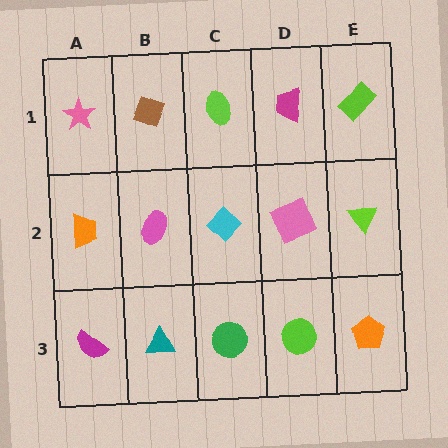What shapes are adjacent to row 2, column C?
A lime ellipse (row 1, column C), a green circle (row 3, column C), a pink ellipse (row 2, column B), a pink square (row 2, column D).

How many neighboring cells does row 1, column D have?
3.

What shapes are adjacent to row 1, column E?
A lime triangle (row 2, column E), a magenta trapezoid (row 1, column D).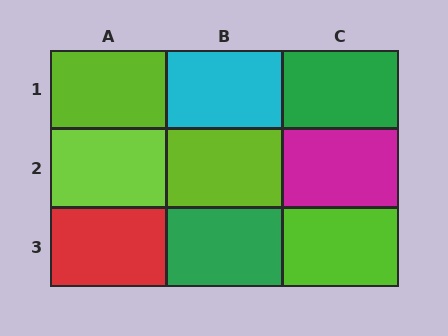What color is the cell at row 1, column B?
Cyan.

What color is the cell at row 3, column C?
Lime.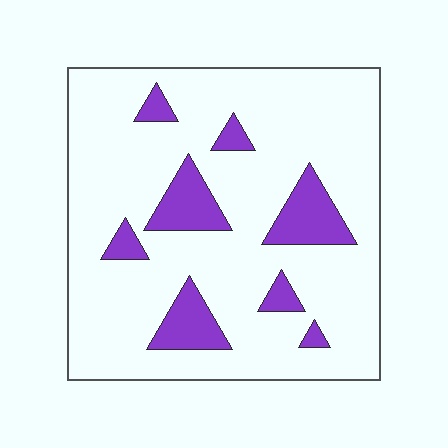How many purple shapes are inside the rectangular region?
8.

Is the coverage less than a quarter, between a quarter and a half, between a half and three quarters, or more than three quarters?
Less than a quarter.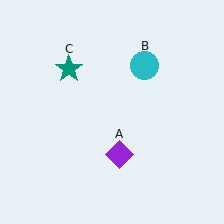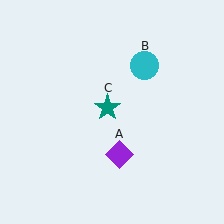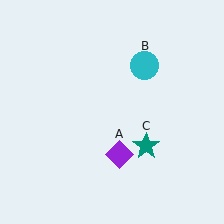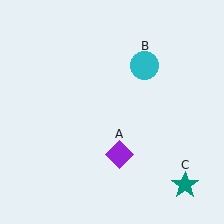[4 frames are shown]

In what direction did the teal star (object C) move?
The teal star (object C) moved down and to the right.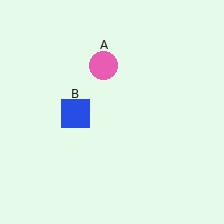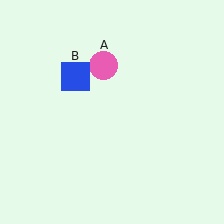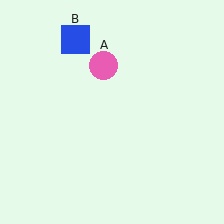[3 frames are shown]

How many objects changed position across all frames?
1 object changed position: blue square (object B).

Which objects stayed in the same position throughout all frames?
Pink circle (object A) remained stationary.